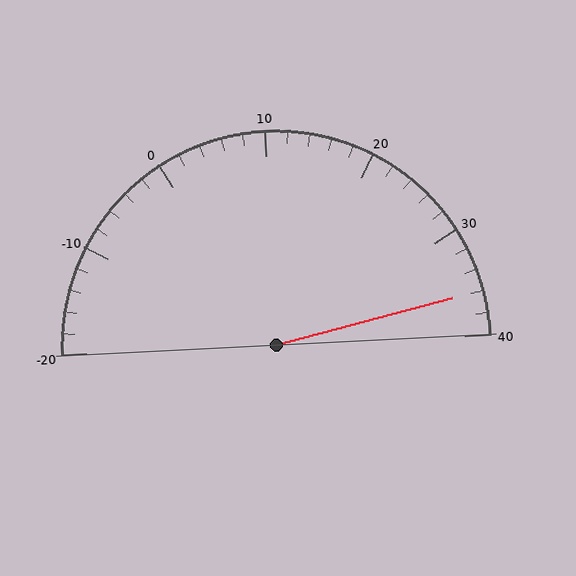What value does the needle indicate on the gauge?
The needle indicates approximately 36.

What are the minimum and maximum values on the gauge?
The gauge ranges from -20 to 40.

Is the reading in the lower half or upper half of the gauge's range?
The reading is in the upper half of the range (-20 to 40).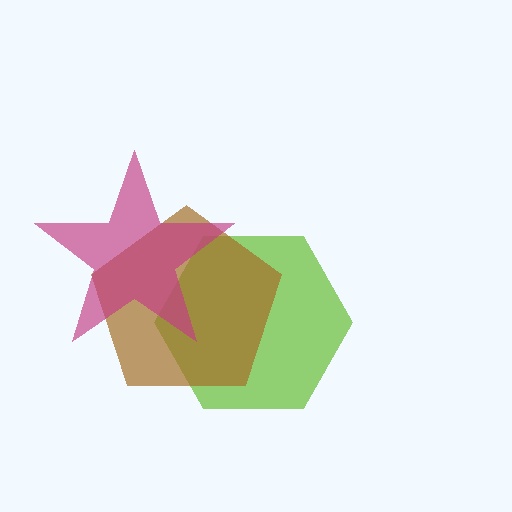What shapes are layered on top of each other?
The layered shapes are: a lime hexagon, a brown pentagon, a magenta star.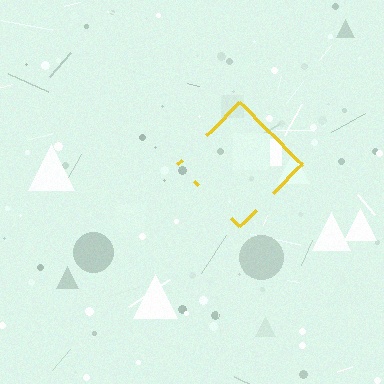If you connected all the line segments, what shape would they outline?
They would outline a diamond.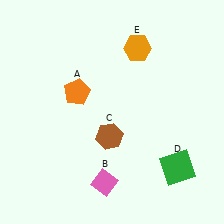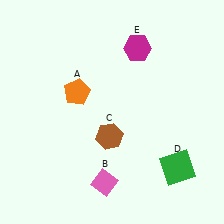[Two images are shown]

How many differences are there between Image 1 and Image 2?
There is 1 difference between the two images.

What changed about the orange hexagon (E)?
In Image 1, E is orange. In Image 2, it changed to magenta.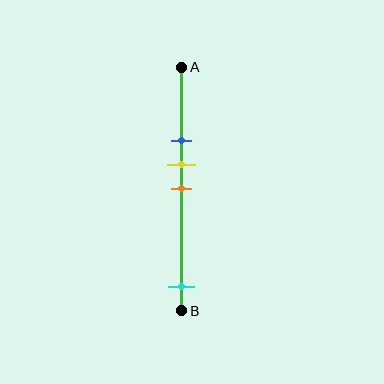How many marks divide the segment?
There are 4 marks dividing the segment.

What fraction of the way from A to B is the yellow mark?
The yellow mark is approximately 40% (0.4) of the way from A to B.